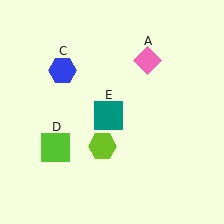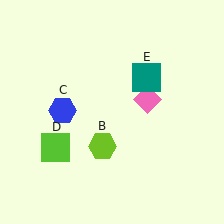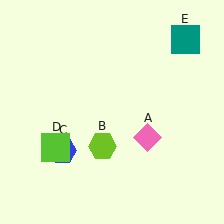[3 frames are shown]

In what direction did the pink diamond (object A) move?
The pink diamond (object A) moved down.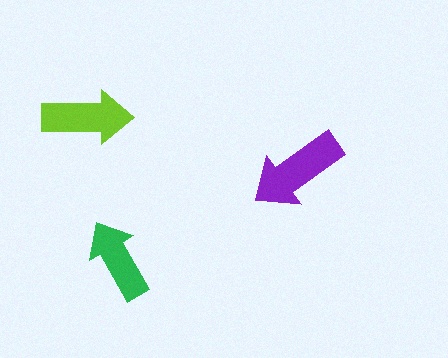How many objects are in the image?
There are 3 objects in the image.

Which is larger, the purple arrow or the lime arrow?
The purple one.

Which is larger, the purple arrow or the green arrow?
The purple one.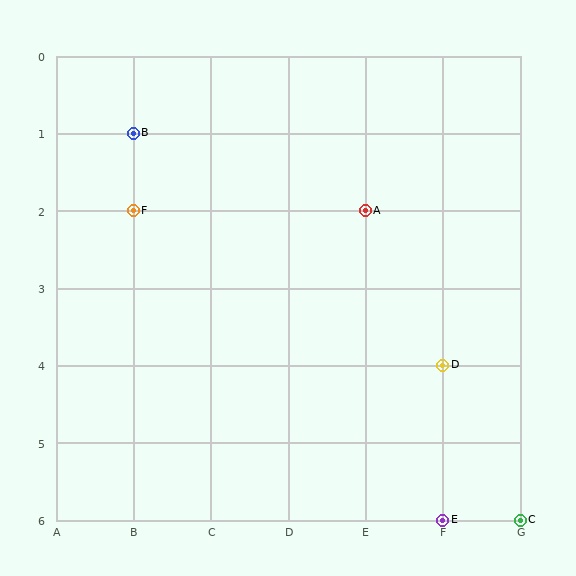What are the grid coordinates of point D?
Point D is at grid coordinates (F, 4).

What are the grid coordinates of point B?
Point B is at grid coordinates (B, 1).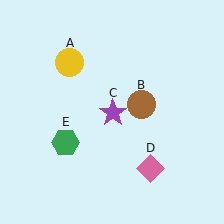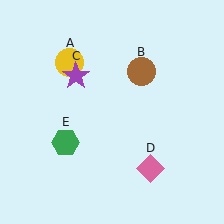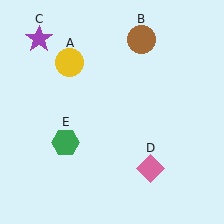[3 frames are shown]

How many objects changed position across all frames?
2 objects changed position: brown circle (object B), purple star (object C).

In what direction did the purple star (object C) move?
The purple star (object C) moved up and to the left.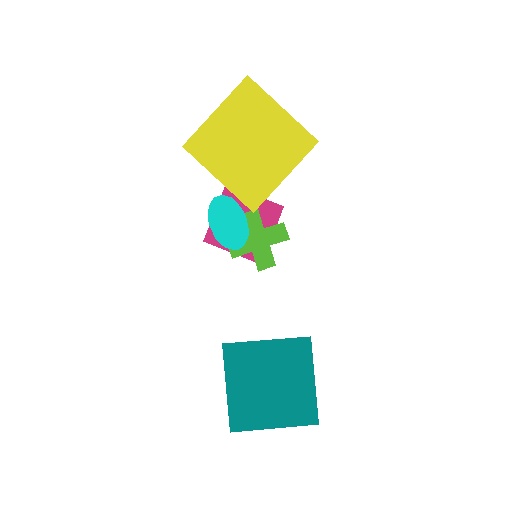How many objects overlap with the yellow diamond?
1 object overlaps with the yellow diamond.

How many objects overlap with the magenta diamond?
3 objects overlap with the magenta diamond.